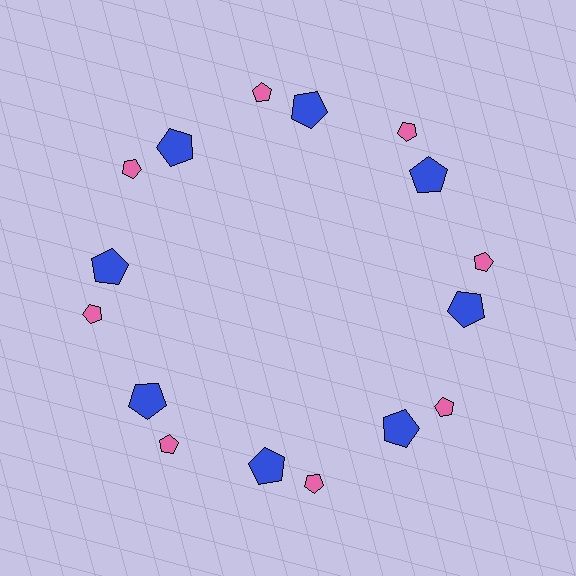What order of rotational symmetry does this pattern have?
This pattern has 8-fold rotational symmetry.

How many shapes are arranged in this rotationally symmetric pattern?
There are 16 shapes, arranged in 8 groups of 2.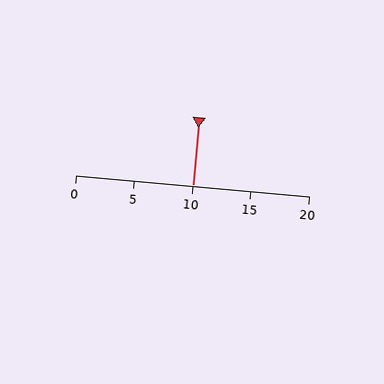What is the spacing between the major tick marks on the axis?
The major ticks are spaced 5 apart.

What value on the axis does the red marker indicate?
The marker indicates approximately 10.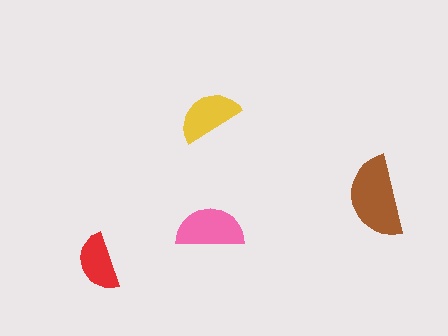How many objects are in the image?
There are 4 objects in the image.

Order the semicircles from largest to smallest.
the brown one, the pink one, the yellow one, the red one.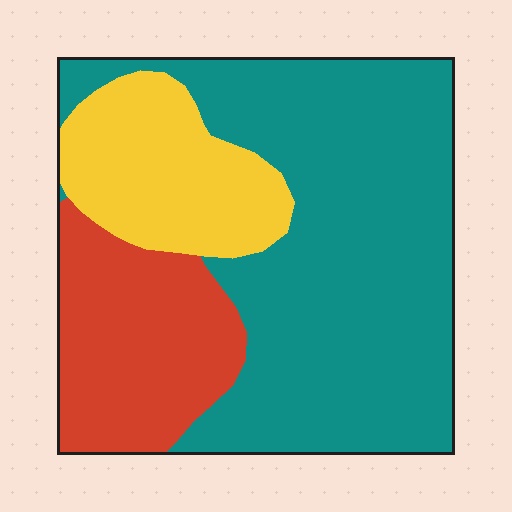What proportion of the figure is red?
Red covers around 20% of the figure.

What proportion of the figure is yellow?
Yellow takes up about one fifth (1/5) of the figure.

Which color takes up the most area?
Teal, at roughly 60%.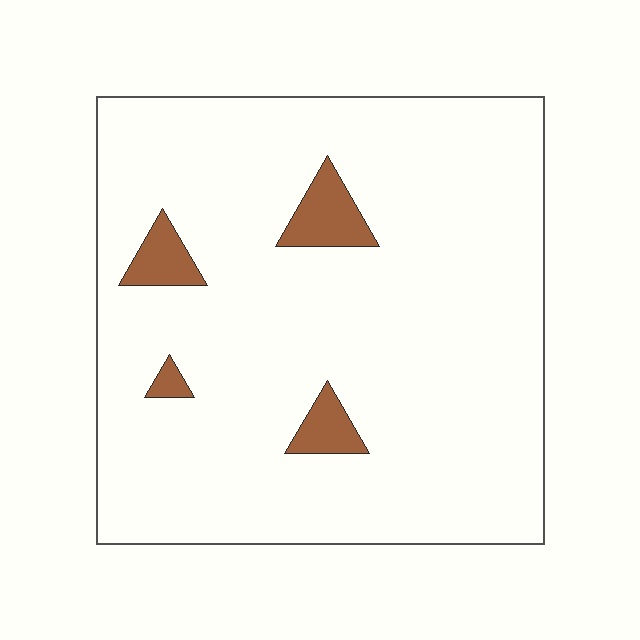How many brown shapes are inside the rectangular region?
4.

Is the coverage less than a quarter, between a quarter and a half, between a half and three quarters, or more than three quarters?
Less than a quarter.